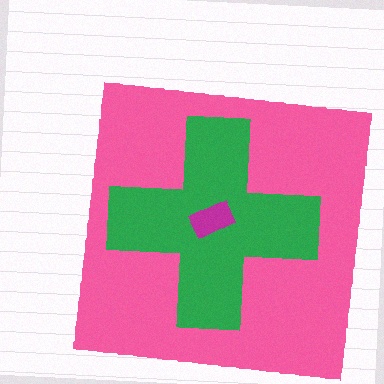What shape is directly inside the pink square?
The green cross.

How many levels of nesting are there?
3.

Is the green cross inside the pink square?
Yes.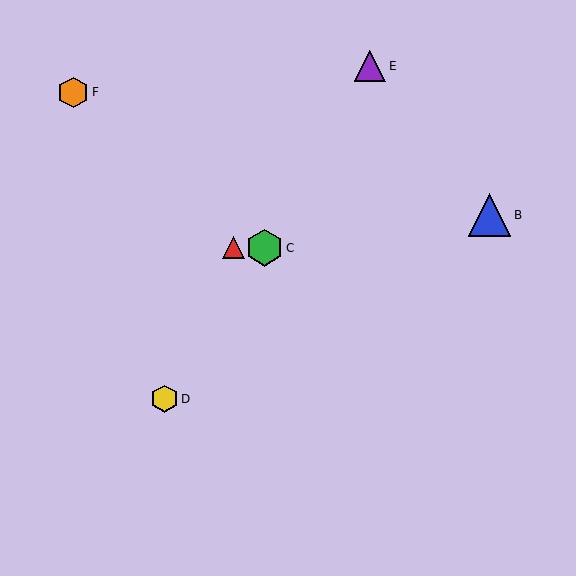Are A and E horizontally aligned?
No, A is at y≈248 and E is at y≈66.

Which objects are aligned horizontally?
Objects A, C are aligned horizontally.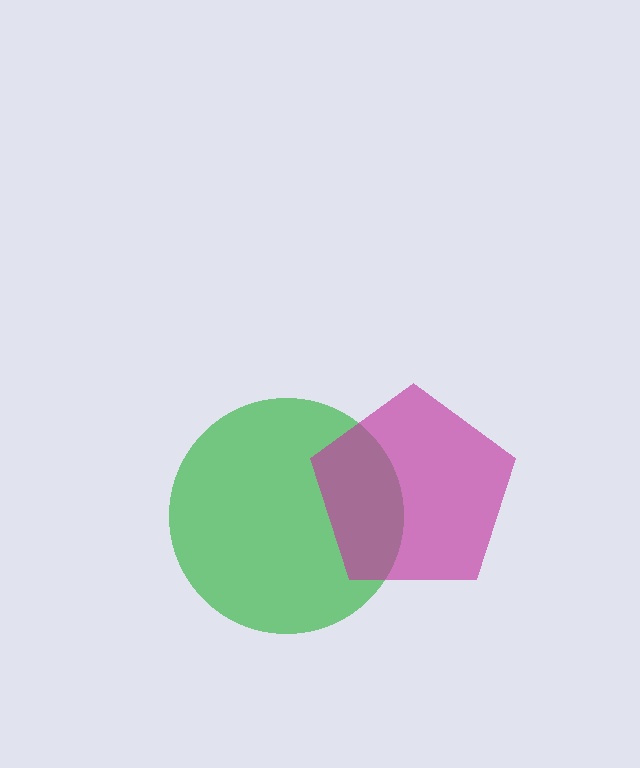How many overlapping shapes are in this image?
There are 2 overlapping shapes in the image.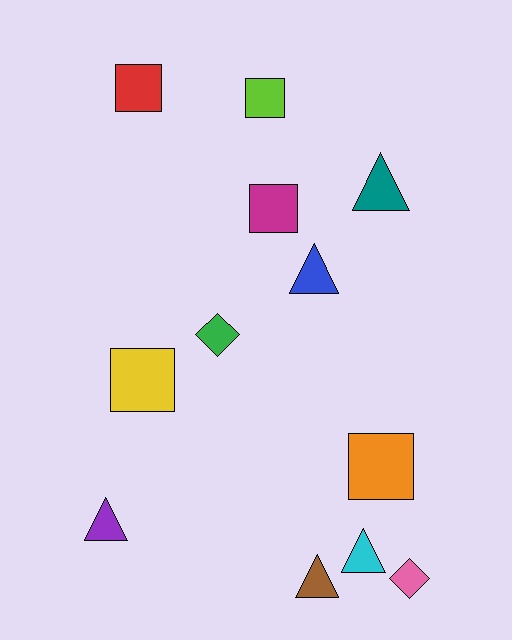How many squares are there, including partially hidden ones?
There are 5 squares.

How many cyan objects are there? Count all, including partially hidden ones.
There is 1 cyan object.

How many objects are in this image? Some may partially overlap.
There are 12 objects.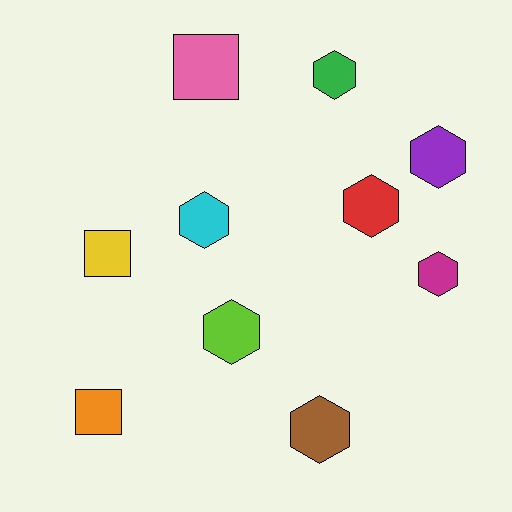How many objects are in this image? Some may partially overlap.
There are 10 objects.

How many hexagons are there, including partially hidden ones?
There are 7 hexagons.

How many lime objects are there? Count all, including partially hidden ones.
There is 1 lime object.